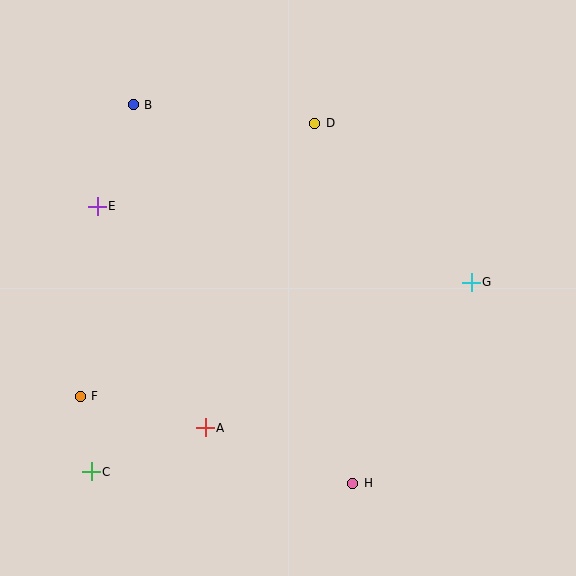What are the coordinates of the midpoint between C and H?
The midpoint between C and H is at (222, 478).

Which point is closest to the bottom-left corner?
Point C is closest to the bottom-left corner.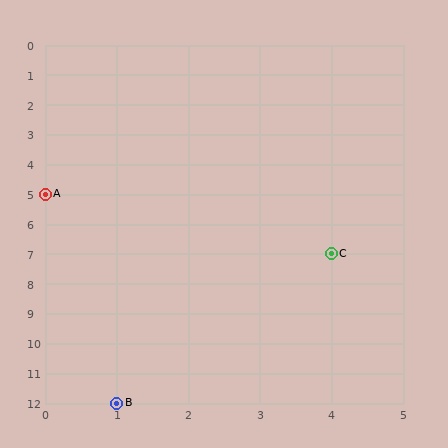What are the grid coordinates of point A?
Point A is at grid coordinates (0, 5).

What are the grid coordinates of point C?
Point C is at grid coordinates (4, 7).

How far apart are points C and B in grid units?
Points C and B are 3 columns and 5 rows apart (about 5.8 grid units diagonally).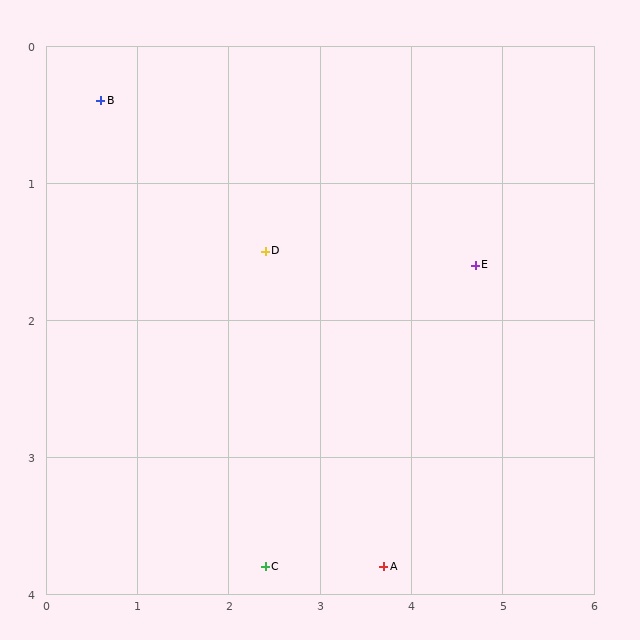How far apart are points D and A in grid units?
Points D and A are about 2.6 grid units apart.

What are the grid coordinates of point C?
Point C is at approximately (2.4, 3.8).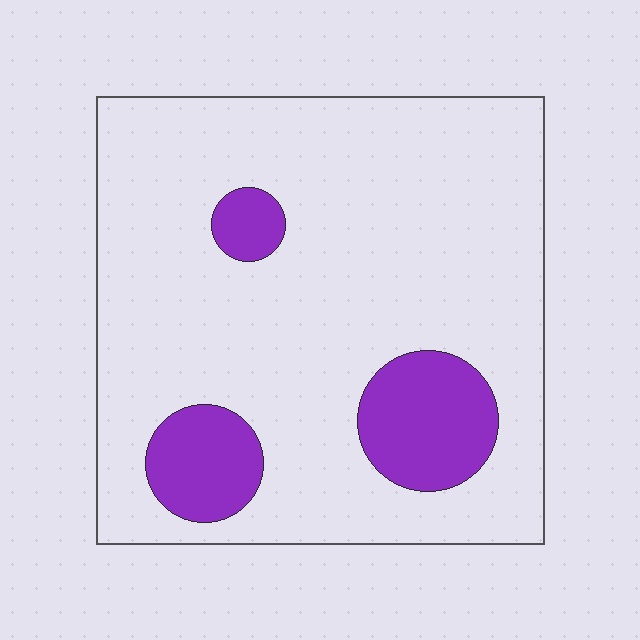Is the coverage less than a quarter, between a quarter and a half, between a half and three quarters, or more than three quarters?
Less than a quarter.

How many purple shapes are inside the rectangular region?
3.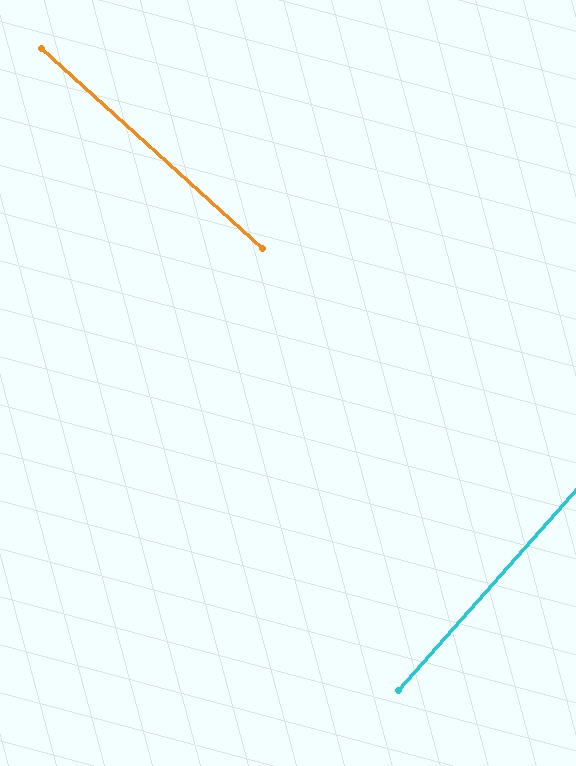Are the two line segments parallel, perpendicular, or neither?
Perpendicular — they meet at approximately 89°.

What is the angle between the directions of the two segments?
Approximately 89 degrees.